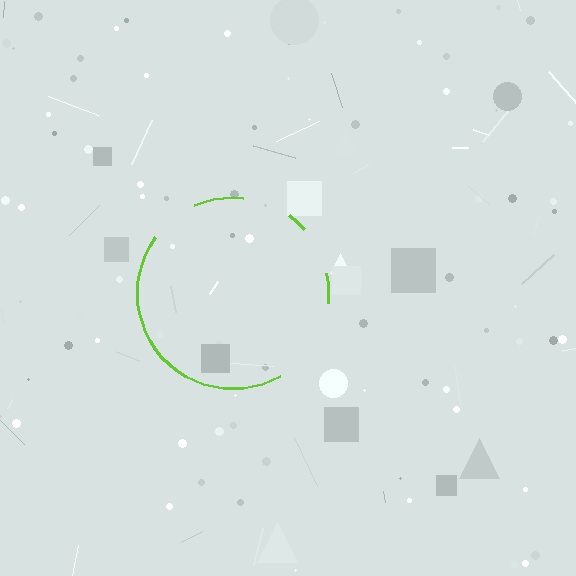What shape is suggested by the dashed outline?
The dashed outline suggests a circle.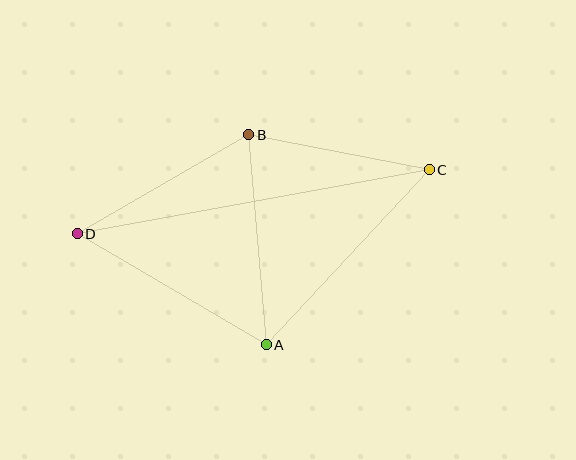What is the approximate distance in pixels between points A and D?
The distance between A and D is approximately 219 pixels.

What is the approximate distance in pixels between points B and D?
The distance between B and D is approximately 198 pixels.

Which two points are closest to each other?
Points B and C are closest to each other.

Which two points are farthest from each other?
Points C and D are farthest from each other.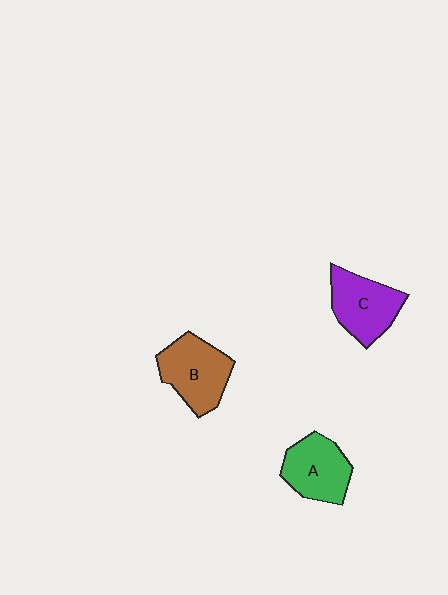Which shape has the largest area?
Shape B (brown).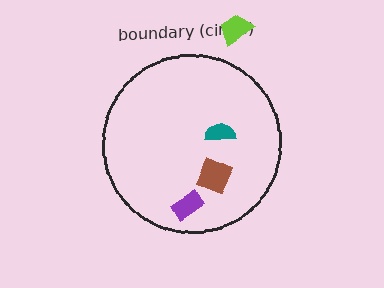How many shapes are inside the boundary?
3 inside, 1 outside.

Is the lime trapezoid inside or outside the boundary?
Outside.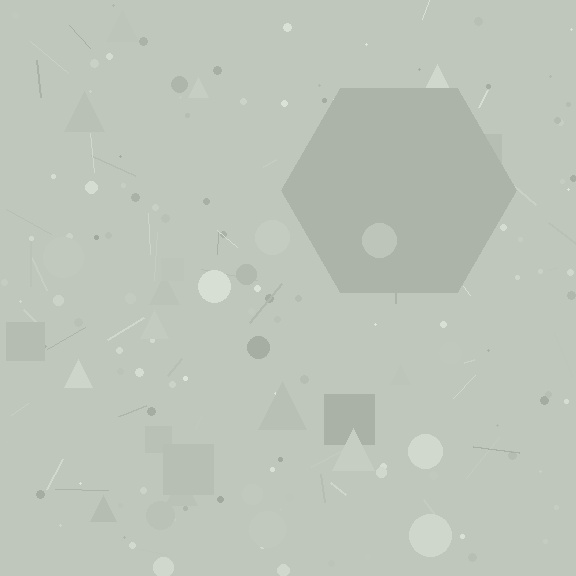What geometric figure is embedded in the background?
A hexagon is embedded in the background.